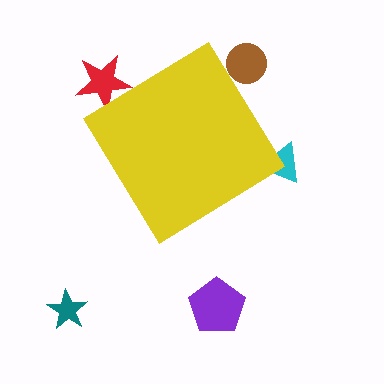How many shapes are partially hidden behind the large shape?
3 shapes are partially hidden.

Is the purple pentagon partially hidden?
No, the purple pentagon is fully visible.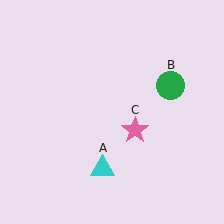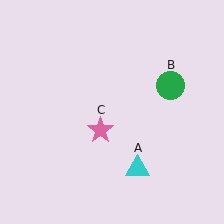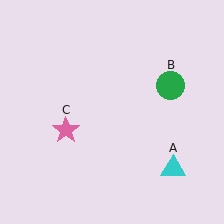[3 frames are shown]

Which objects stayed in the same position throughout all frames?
Green circle (object B) remained stationary.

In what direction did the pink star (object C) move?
The pink star (object C) moved left.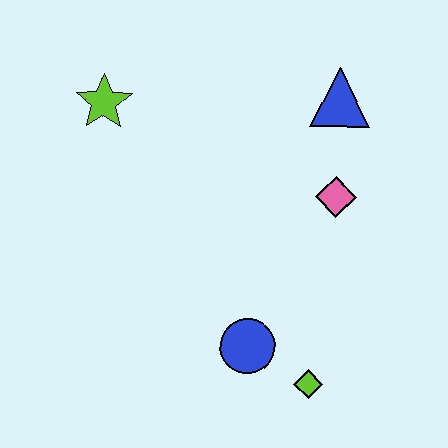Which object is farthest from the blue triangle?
The lime diamond is farthest from the blue triangle.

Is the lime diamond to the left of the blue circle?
No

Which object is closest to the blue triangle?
The pink diamond is closest to the blue triangle.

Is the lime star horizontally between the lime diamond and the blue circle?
No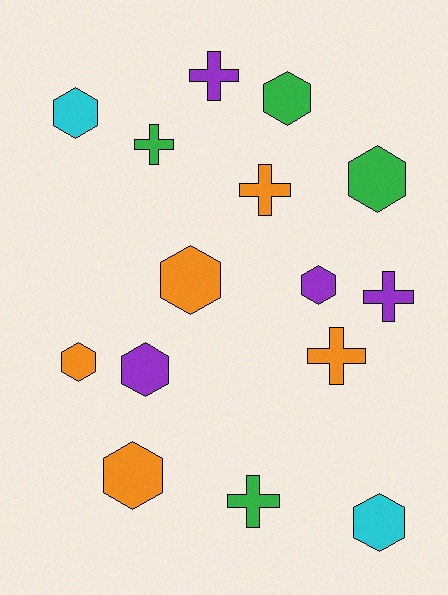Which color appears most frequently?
Orange, with 5 objects.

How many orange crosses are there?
There are 2 orange crosses.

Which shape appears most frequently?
Hexagon, with 9 objects.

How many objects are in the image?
There are 15 objects.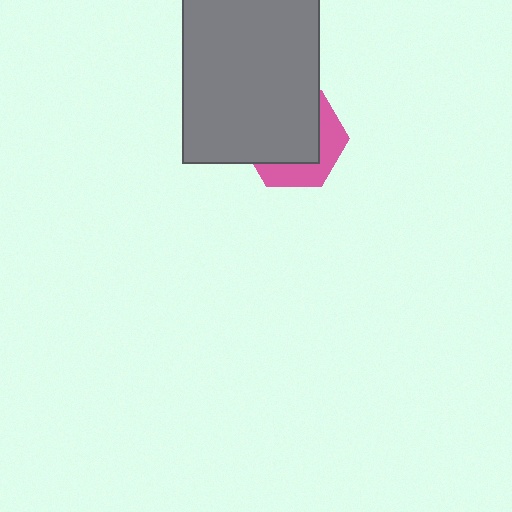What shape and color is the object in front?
The object in front is a gray rectangle.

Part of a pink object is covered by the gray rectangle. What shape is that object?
It is a hexagon.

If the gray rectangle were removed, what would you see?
You would see the complete pink hexagon.